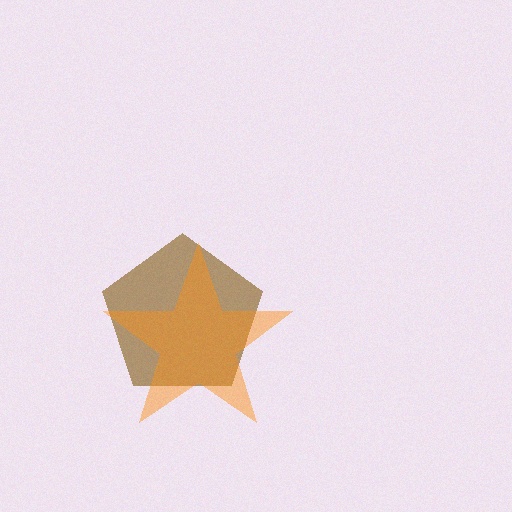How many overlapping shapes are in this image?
There are 2 overlapping shapes in the image.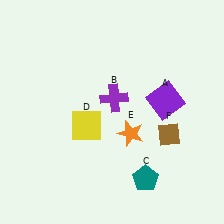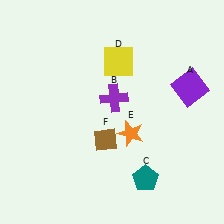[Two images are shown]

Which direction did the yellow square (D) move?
The yellow square (D) moved up.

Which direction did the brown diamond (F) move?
The brown diamond (F) moved left.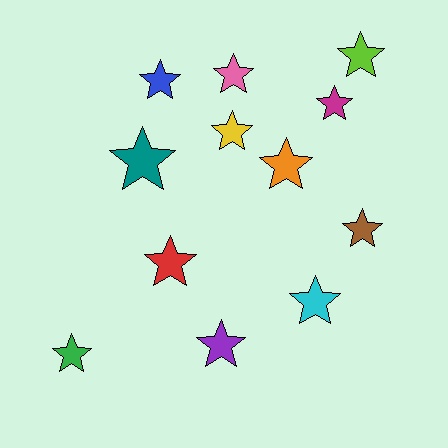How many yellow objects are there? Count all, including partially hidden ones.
There is 1 yellow object.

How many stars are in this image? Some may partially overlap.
There are 12 stars.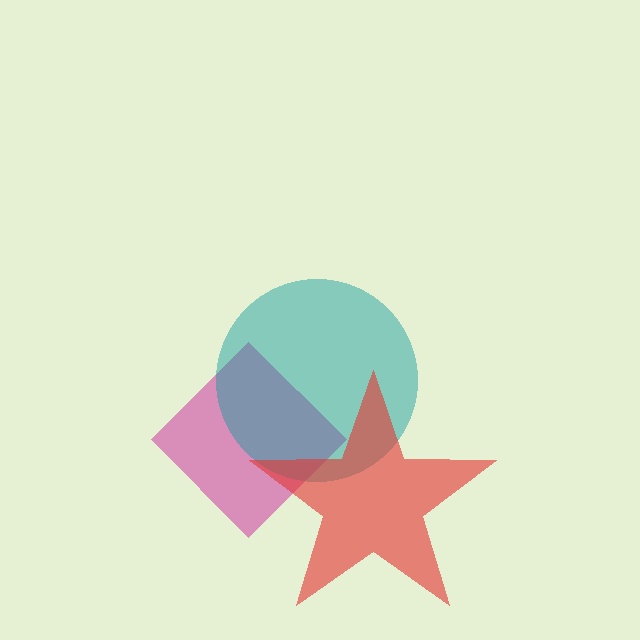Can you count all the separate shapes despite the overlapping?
Yes, there are 3 separate shapes.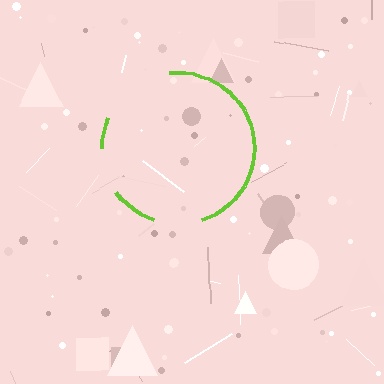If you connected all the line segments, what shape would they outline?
They would outline a circle.